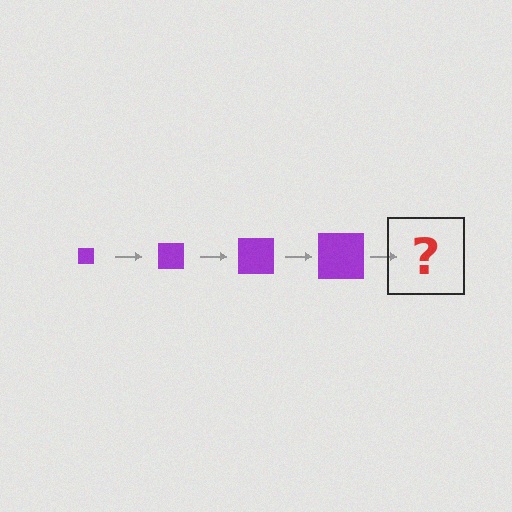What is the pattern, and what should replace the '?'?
The pattern is that the square gets progressively larger each step. The '?' should be a purple square, larger than the previous one.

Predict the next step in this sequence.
The next step is a purple square, larger than the previous one.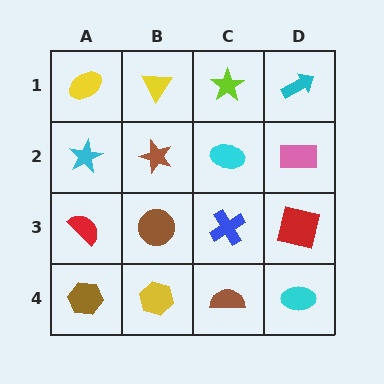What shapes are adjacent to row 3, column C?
A cyan ellipse (row 2, column C), a brown semicircle (row 4, column C), a brown circle (row 3, column B), a red square (row 3, column D).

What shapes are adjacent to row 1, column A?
A cyan star (row 2, column A), a yellow triangle (row 1, column B).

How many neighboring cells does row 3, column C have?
4.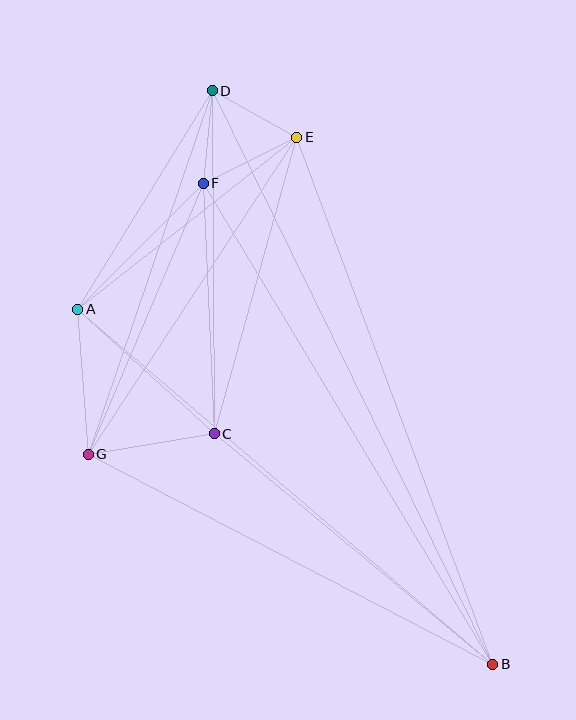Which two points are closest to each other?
Points D and F are closest to each other.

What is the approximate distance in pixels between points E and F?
The distance between E and F is approximately 104 pixels.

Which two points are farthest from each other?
Points B and D are farthest from each other.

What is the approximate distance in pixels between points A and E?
The distance between A and E is approximately 278 pixels.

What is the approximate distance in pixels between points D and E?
The distance between D and E is approximately 97 pixels.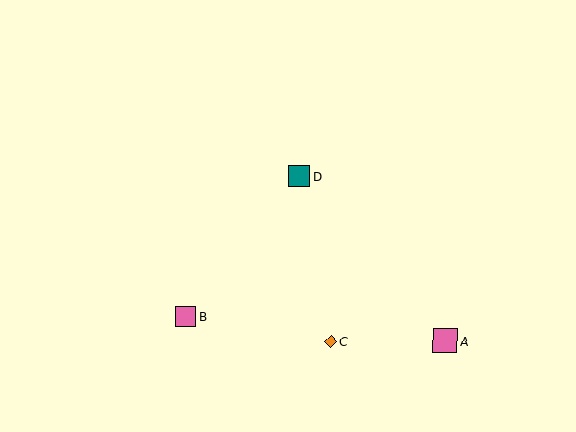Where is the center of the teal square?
The center of the teal square is at (299, 176).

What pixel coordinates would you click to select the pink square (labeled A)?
Click at (445, 341) to select the pink square A.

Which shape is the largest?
The pink square (labeled A) is the largest.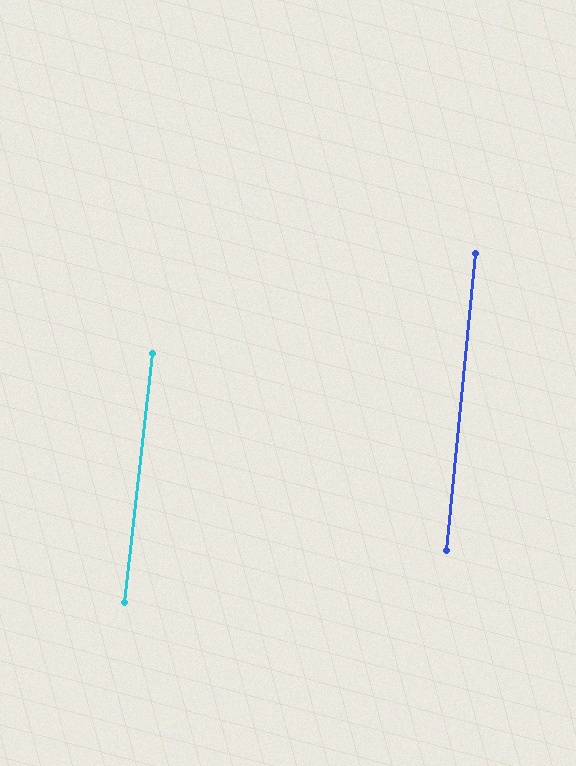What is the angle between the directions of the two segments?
Approximately 1 degree.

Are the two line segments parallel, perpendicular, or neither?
Parallel — their directions differ by only 1.0°.